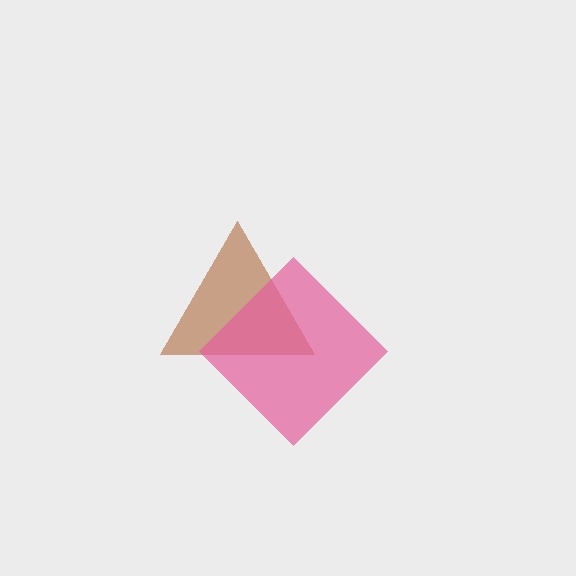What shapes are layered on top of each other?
The layered shapes are: a brown triangle, a pink diamond.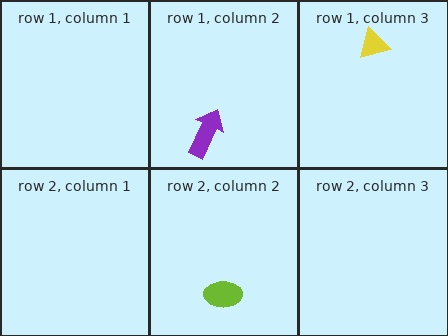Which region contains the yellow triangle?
The row 1, column 3 region.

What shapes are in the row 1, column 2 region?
The purple arrow.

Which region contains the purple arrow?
The row 1, column 2 region.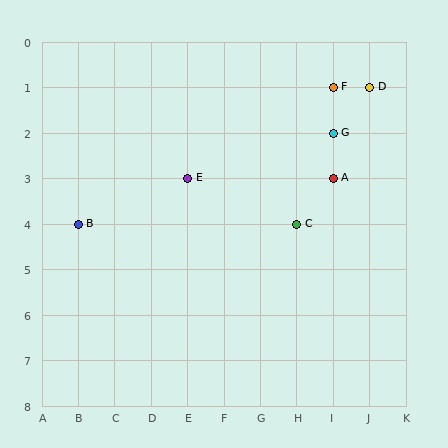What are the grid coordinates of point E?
Point E is at grid coordinates (E, 3).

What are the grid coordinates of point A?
Point A is at grid coordinates (I, 3).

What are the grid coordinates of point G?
Point G is at grid coordinates (I, 2).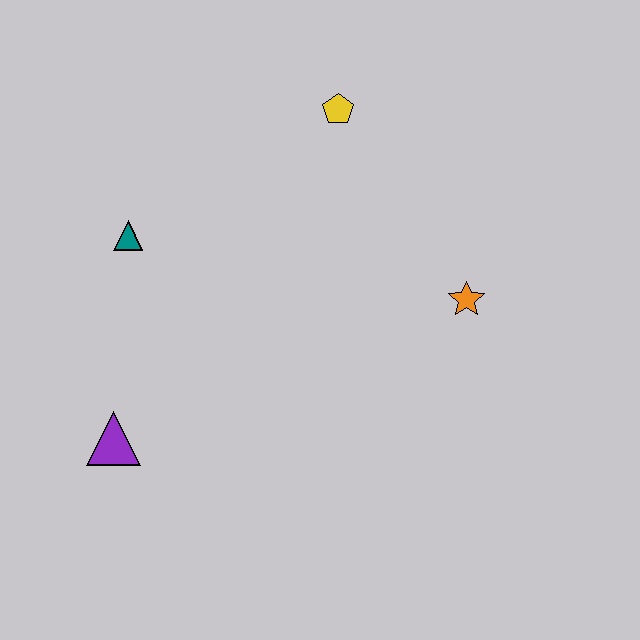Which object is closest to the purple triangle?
The teal triangle is closest to the purple triangle.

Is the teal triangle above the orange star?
Yes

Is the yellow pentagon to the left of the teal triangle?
No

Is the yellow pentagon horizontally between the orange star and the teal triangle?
Yes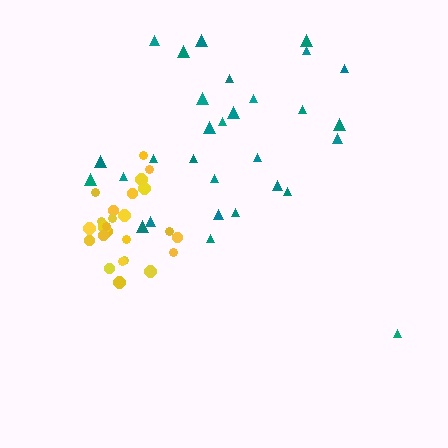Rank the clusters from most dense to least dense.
yellow, teal.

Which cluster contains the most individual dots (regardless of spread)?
Teal (30).